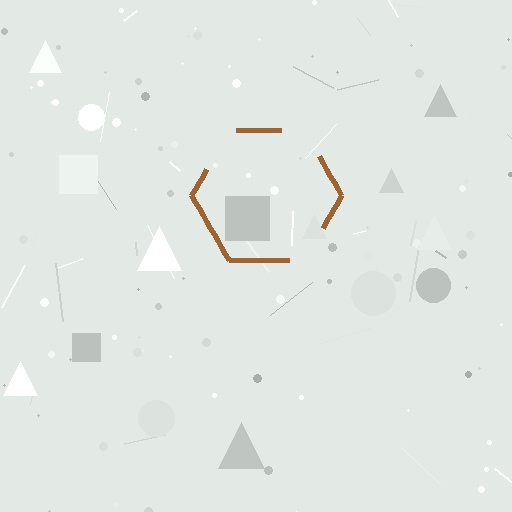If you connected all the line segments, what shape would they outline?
They would outline a hexagon.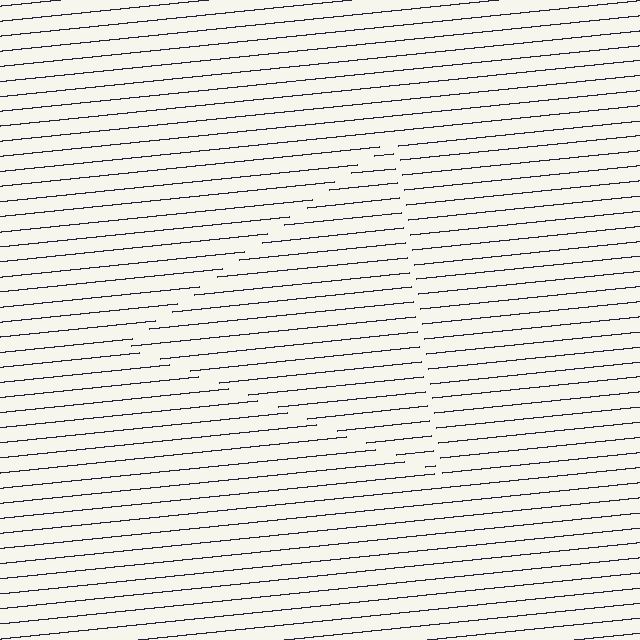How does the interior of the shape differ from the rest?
The interior of the shape contains the same grating, shifted by half a period — the contour is defined by the phase discontinuity where line-ends from the inner and outer gratings abut.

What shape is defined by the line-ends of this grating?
An illusory triangle. The interior of the shape contains the same grating, shifted by half a period — the contour is defined by the phase discontinuity where line-ends from the inner and outer gratings abut.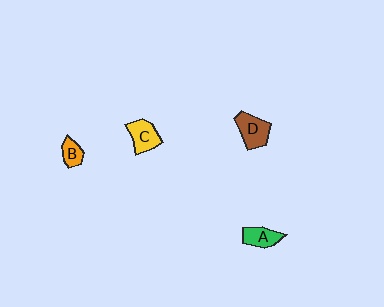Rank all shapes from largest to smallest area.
From largest to smallest: D (brown), C (yellow), A (green), B (orange).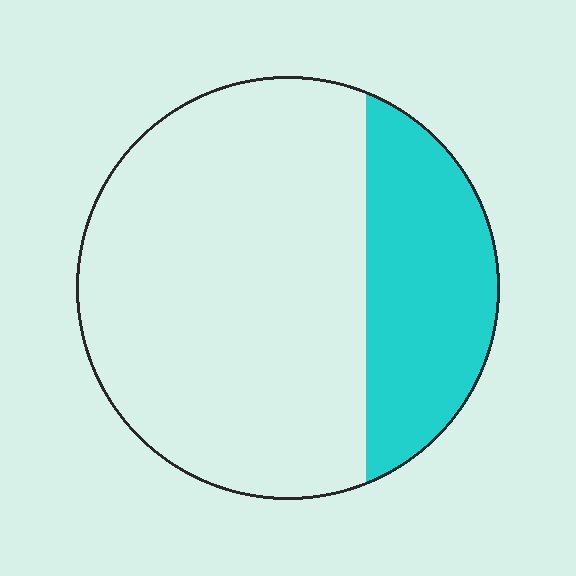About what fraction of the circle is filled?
About one quarter (1/4).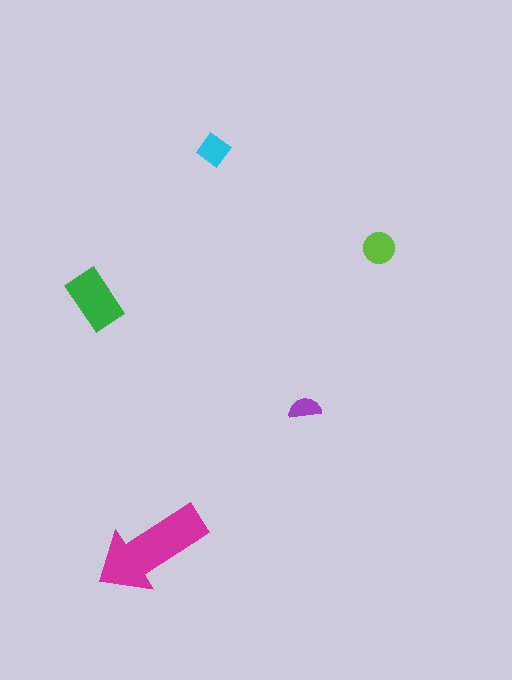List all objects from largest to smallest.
The magenta arrow, the green rectangle, the lime circle, the cyan diamond, the purple semicircle.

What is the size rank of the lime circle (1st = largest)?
3rd.